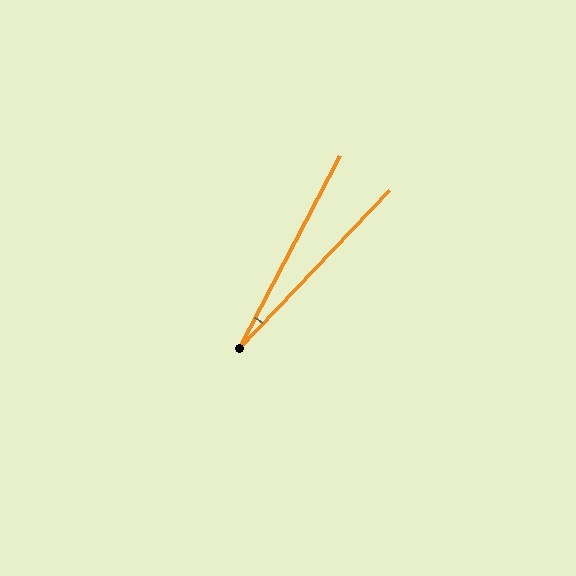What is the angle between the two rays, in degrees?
Approximately 16 degrees.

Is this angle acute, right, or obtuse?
It is acute.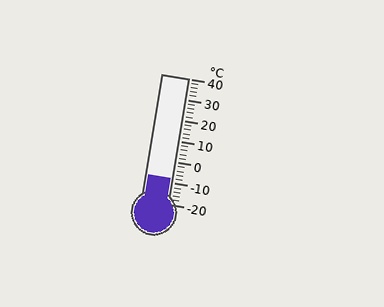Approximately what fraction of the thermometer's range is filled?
The thermometer is filled to approximately 20% of its range.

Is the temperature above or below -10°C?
The temperature is above -10°C.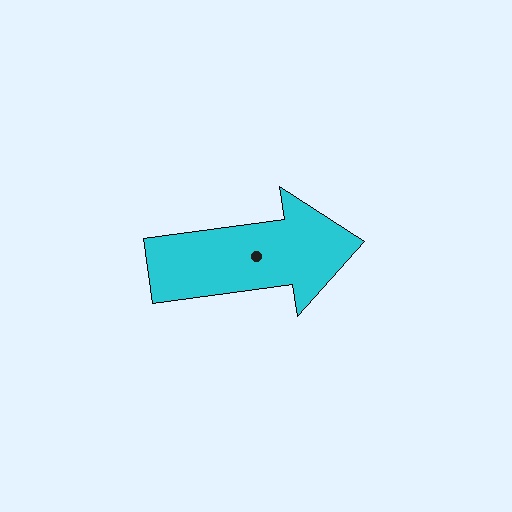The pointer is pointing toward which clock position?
Roughly 3 o'clock.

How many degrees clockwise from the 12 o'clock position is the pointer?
Approximately 82 degrees.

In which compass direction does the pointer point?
East.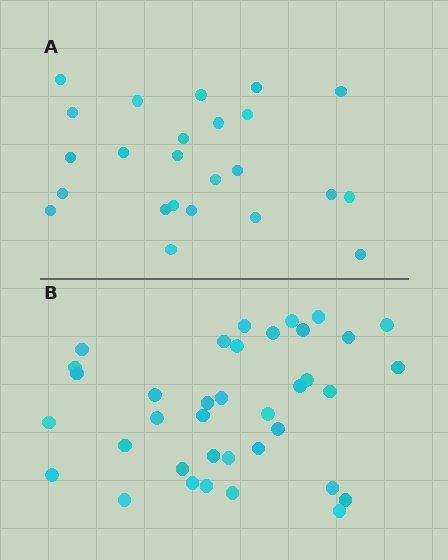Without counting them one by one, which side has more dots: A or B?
Region B (the bottom region) has more dots.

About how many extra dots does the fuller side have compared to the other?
Region B has approximately 15 more dots than region A.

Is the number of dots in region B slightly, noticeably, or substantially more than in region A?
Region B has substantially more. The ratio is roughly 1.5 to 1.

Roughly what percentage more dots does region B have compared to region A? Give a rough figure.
About 55% more.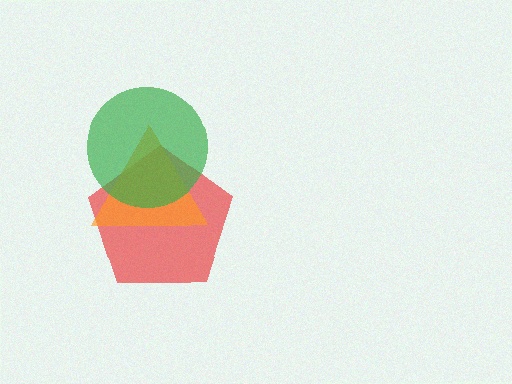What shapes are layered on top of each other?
The layered shapes are: a red pentagon, an orange triangle, a green circle.